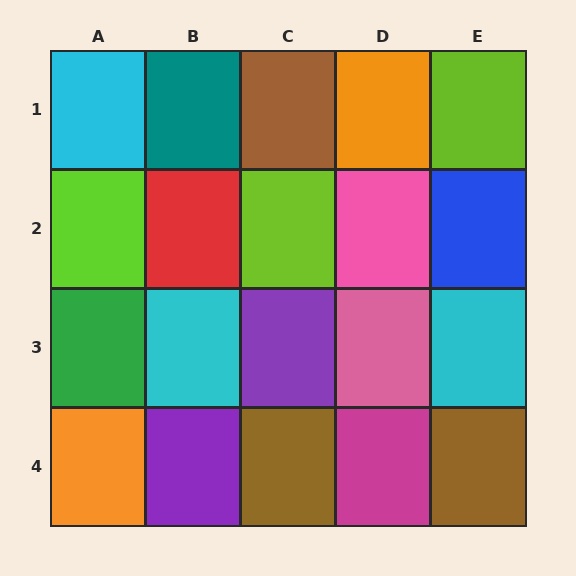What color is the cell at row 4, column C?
Brown.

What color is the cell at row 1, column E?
Lime.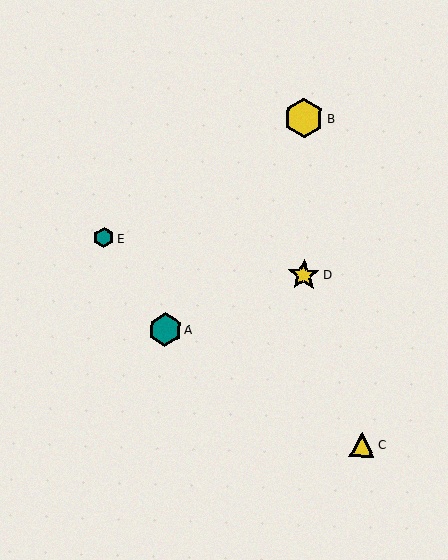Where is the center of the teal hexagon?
The center of the teal hexagon is at (104, 238).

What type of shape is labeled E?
Shape E is a teal hexagon.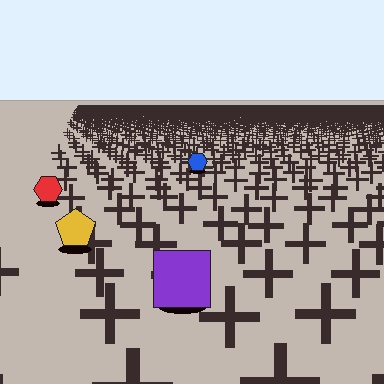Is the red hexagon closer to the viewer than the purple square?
No. The purple square is closer — you can tell from the texture gradient: the ground texture is coarser near it.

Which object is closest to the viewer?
The purple square is closest. The texture marks near it are larger and more spread out.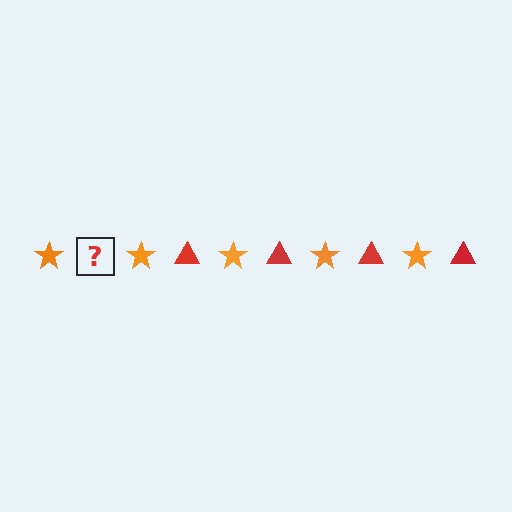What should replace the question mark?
The question mark should be replaced with a red triangle.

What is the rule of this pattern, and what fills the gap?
The rule is that the pattern alternates between orange star and red triangle. The gap should be filled with a red triangle.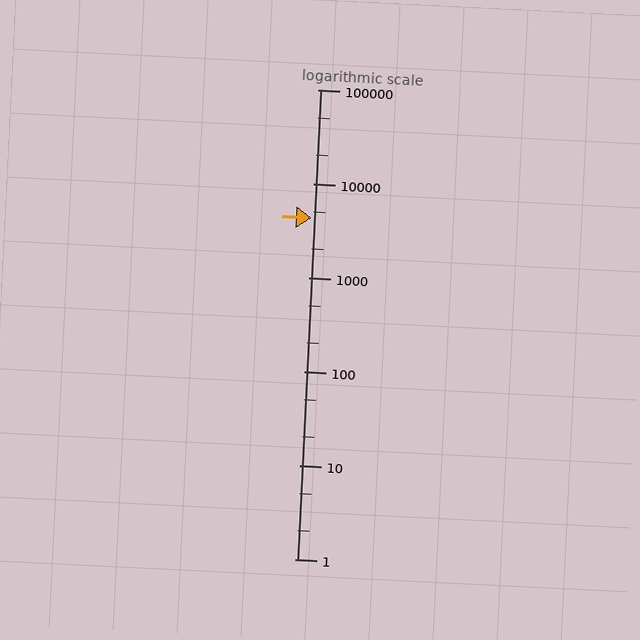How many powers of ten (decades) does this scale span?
The scale spans 5 decades, from 1 to 100000.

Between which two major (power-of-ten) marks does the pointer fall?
The pointer is between 1000 and 10000.